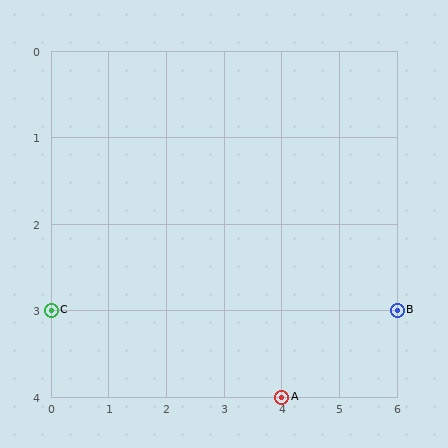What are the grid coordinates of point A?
Point A is at grid coordinates (4, 4).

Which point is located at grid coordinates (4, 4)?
Point A is at (4, 4).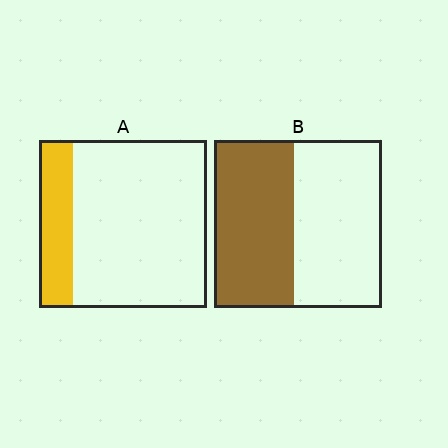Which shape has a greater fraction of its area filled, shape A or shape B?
Shape B.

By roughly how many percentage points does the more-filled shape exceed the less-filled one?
By roughly 25 percentage points (B over A).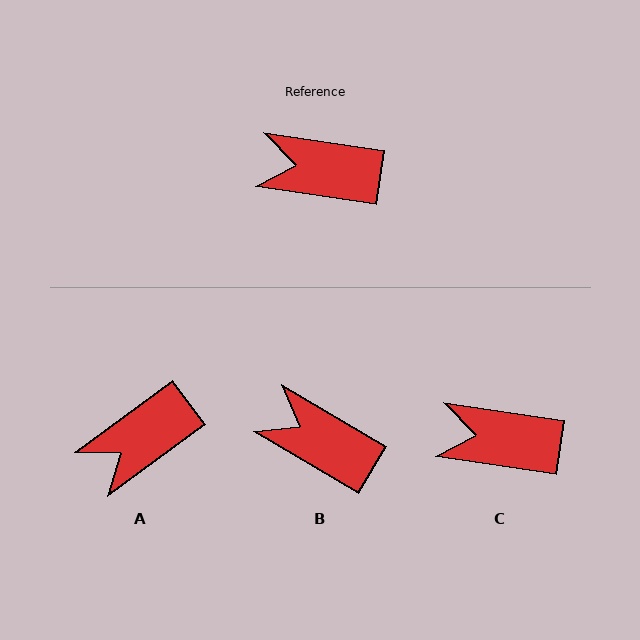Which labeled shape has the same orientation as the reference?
C.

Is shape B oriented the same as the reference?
No, it is off by about 22 degrees.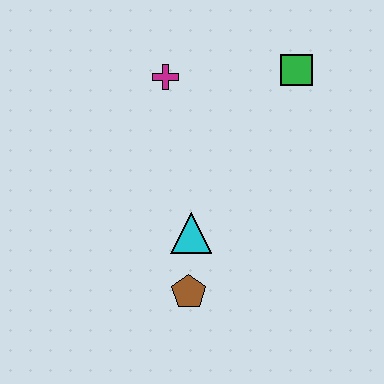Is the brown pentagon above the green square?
No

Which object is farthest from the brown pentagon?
The green square is farthest from the brown pentagon.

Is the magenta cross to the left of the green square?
Yes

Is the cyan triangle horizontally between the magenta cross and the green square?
Yes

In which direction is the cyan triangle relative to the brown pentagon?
The cyan triangle is above the brown pentagon.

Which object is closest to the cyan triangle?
The brown pentagon is closest to the cyan triangle.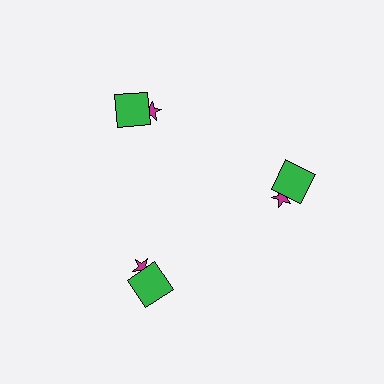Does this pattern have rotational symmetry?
Yes, this pattern has 3-fold rotational symmetry. It looks the same after rotating 120 degrees around the center.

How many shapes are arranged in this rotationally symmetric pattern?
There are 6 shapes, arranged in 3 groups of 2.